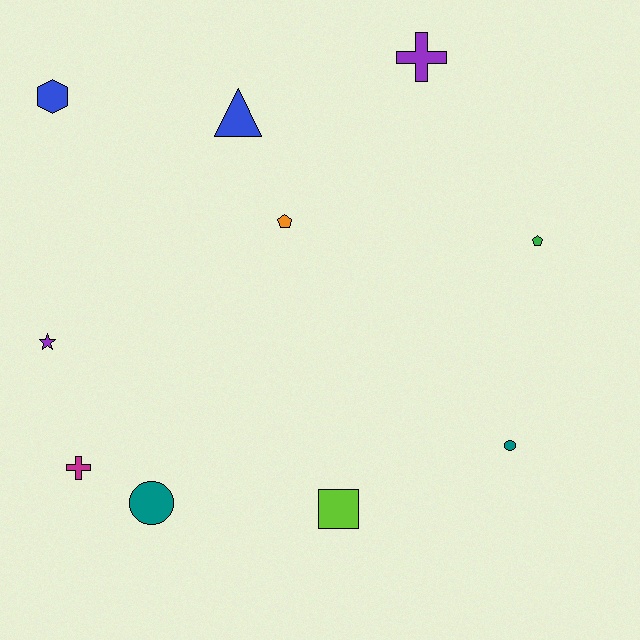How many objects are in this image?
There are 10 objects.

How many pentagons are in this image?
There are 2 pentagons.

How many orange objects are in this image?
There is 1 orange object.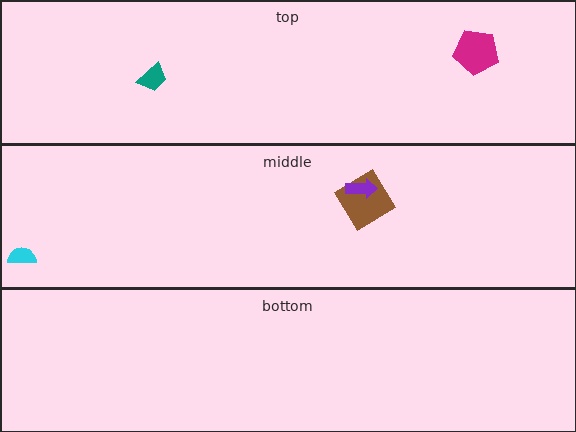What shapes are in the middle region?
The brown diamond, the cyan semicircle, the purple arrow.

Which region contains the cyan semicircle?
The middle region.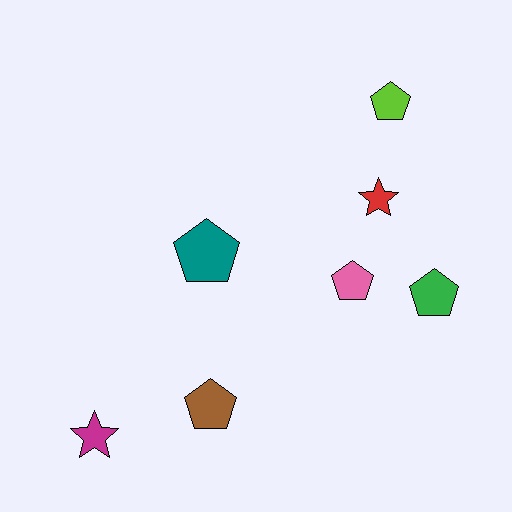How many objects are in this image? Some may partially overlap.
There are 7 objects.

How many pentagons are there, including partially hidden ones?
There are 5 pentagons.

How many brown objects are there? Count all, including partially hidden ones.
There is 1 brown object.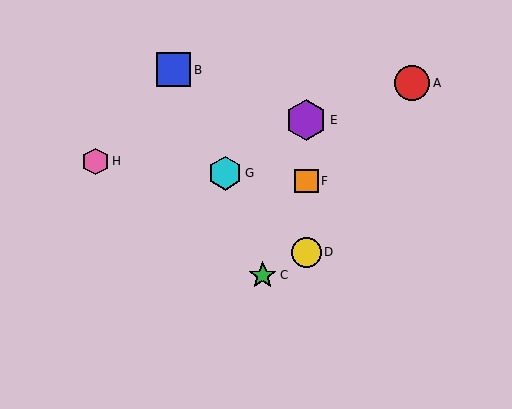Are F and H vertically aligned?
No, F is at x≈306 and H is at x≈96.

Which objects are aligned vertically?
Objects D, E, F are aligned vertically.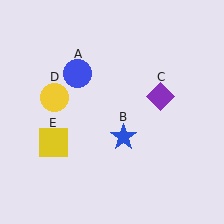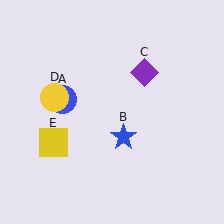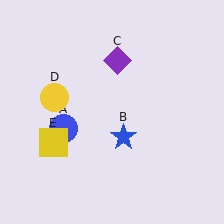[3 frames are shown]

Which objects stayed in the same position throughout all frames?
Blue star (object B) and yellow circle (object D) and yellow square (object E) remained stationary.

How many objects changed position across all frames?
2 objects changed position: blue circle (object A), purple diamond (object C).